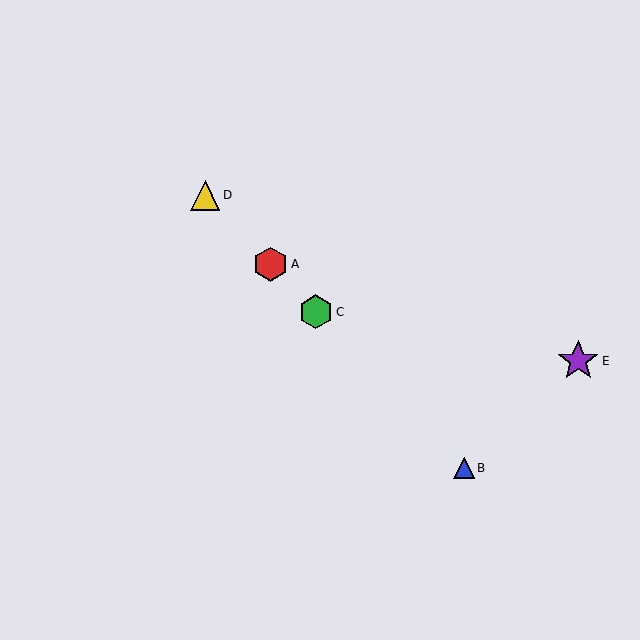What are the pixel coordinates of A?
Object A is at (271, 264).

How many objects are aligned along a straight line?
4 objects (A, B, C, D) are aligned along a straight line.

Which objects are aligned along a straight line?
Objects A, B, C, D are aligned along a straight line.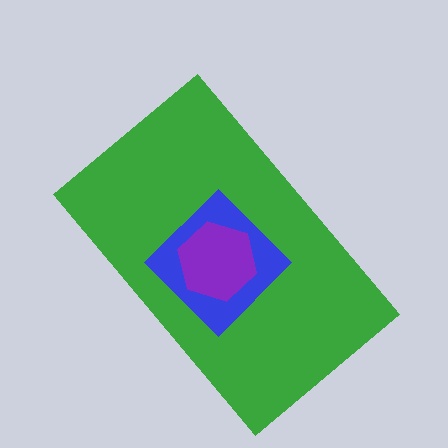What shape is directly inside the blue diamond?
The purple hexagon.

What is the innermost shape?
The purple hexagon.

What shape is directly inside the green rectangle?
The blue diamond.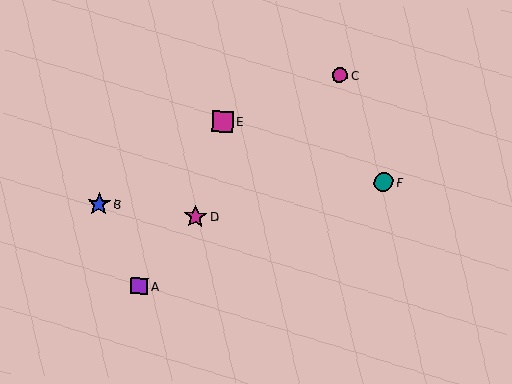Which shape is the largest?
The blue star (labeled B) is the largest.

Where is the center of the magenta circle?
The center of the magenta circle is at (340, 75).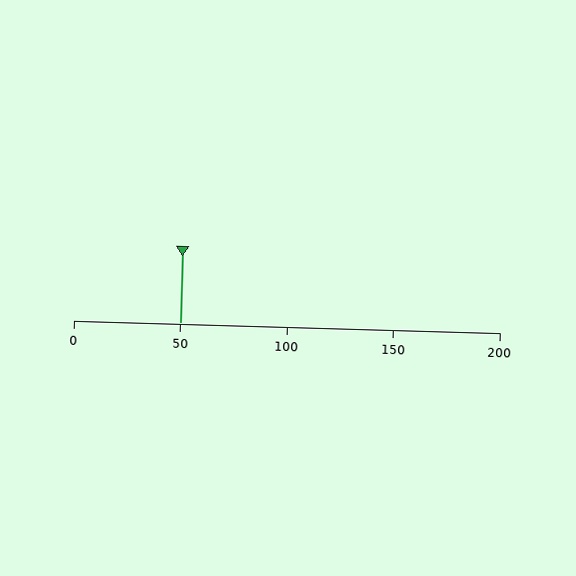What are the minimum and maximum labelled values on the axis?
The axis runs from 0 to 200.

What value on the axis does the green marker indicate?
The marker indicates approximately 50.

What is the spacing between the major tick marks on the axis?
The major ticks are spaced 50 apart.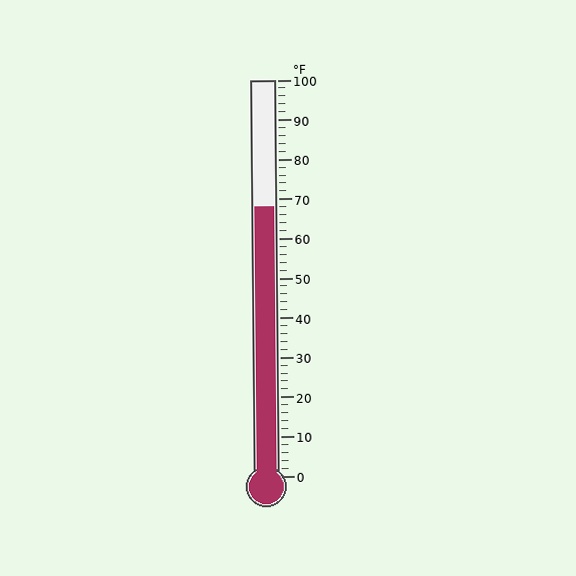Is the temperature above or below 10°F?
The temperature is above 10°F.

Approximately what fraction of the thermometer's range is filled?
The thermometer is filled to approximately 70% of its range.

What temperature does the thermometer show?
The thermometer shows approximately 68°F.